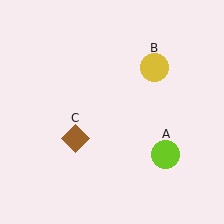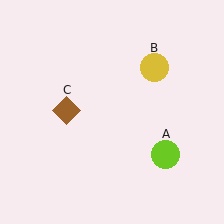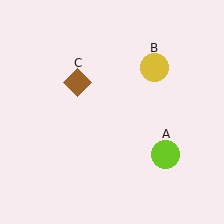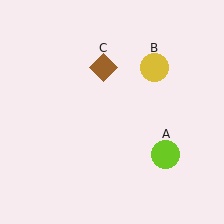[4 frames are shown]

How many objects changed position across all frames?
1 object changed position: brown diamond (object C).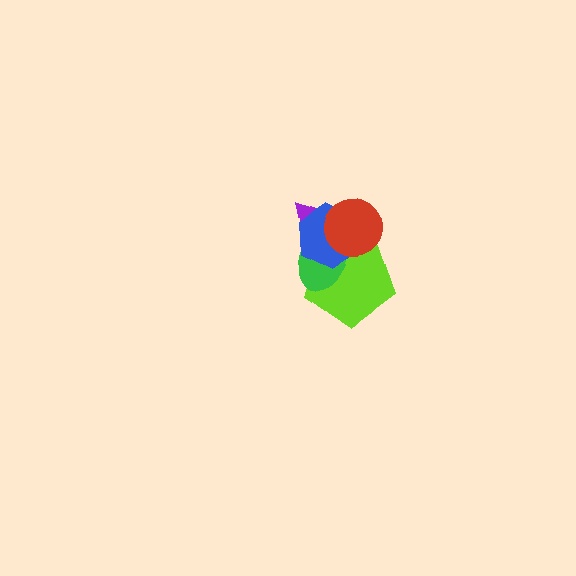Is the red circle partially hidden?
No, no other shape covers it.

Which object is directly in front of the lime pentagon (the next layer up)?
The purple triangle is directly in front of the lime pentagon.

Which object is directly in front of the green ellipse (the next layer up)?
The blue hexagon is directly in front of the green ellipse.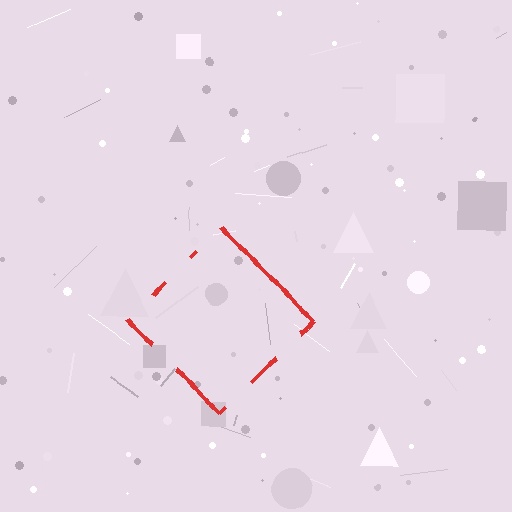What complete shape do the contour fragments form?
The contour fragments form a diamond.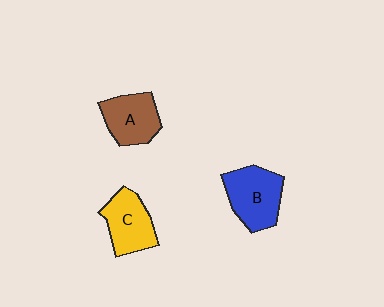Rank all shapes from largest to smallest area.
From largest to smallest: B (blue), C (yellow), A (brown).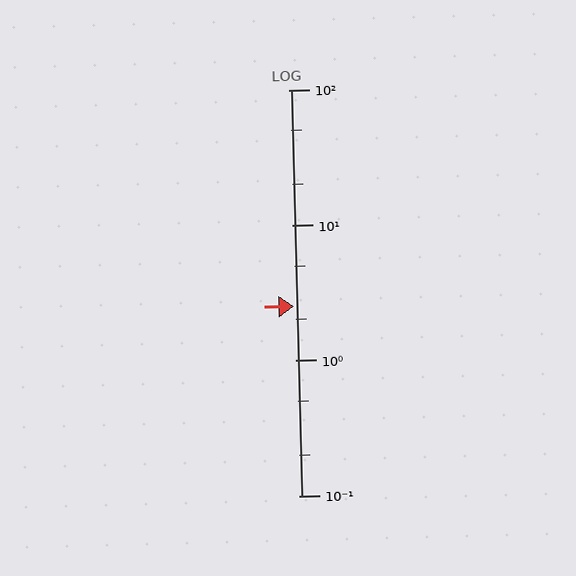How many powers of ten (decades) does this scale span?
The scale spans 3 decades, from 0.1 to 100.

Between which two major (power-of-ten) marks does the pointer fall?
The pointer is between 1 and 10.